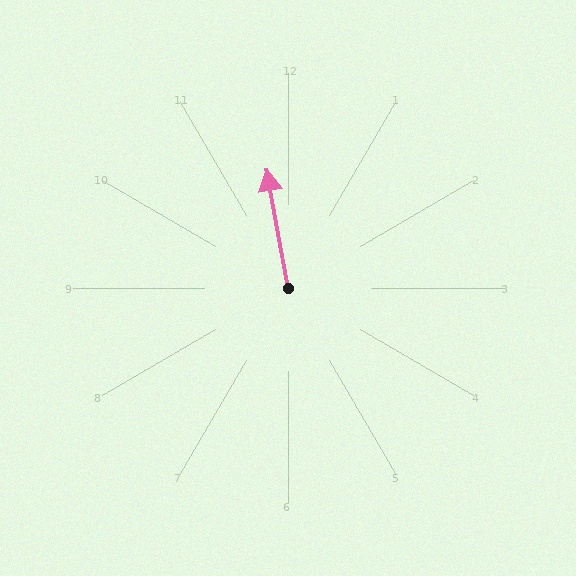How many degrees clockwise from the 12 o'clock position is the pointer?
Approximately 350 degrees.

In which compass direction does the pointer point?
North.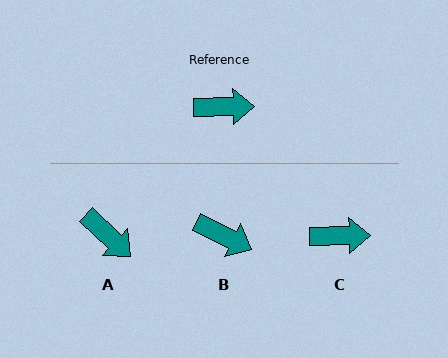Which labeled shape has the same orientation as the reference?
C.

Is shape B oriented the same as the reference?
No, it is off by about 27 degrees.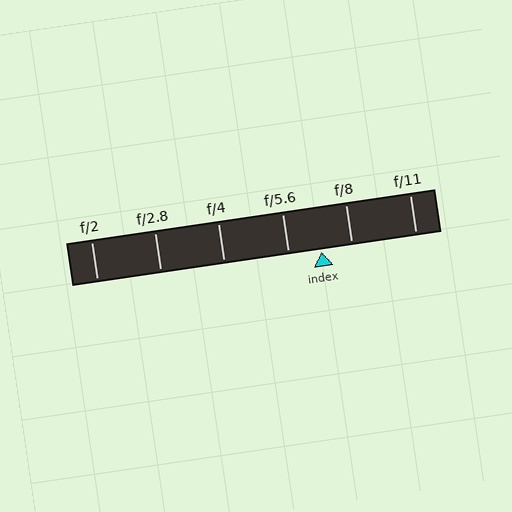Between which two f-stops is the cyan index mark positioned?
The index mark is between f/5.6 and f/8.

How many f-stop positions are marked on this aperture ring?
There are 6 f-stop positions marked.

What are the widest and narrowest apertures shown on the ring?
The widest aperture shown is f/2 and the narrowest is f/11.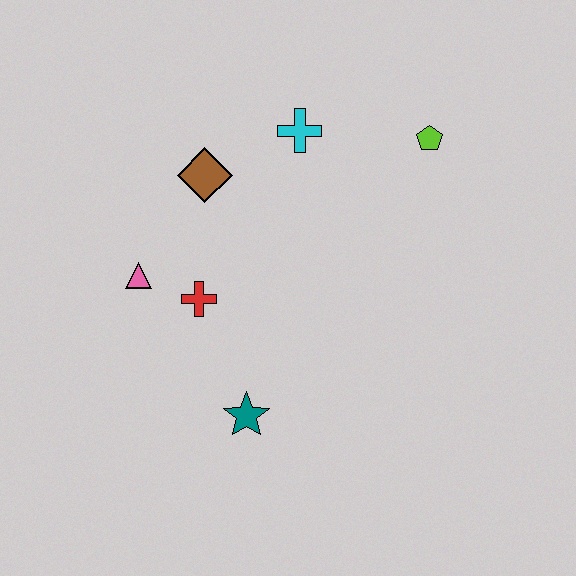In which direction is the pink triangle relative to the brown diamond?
The pink triangle is below the brown diamond.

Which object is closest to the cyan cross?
The brown diamond is closest to the cyan cross.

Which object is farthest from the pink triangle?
The lime pentagon is farthest from the pink triangle.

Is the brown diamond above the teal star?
Yes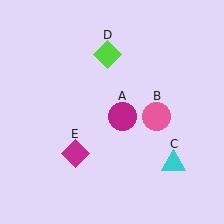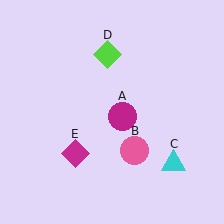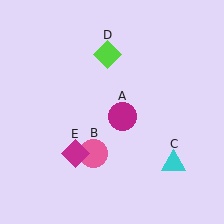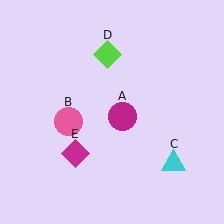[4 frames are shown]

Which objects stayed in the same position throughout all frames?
Magenta circle (object A) and cyan triangle (object C) and lime diamond (object D) and magenta diamond (object E) remained stationary.